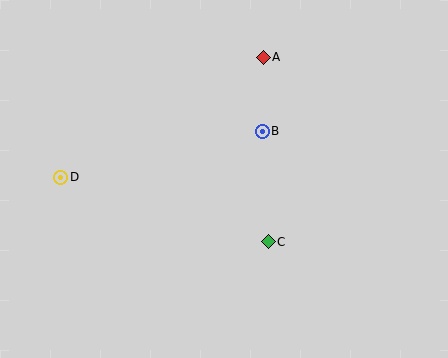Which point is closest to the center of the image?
Point B at (262, 131) is closest to the center.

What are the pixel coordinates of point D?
Point D is at (61, 177).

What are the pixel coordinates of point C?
Point C is at (268, 242).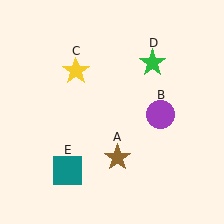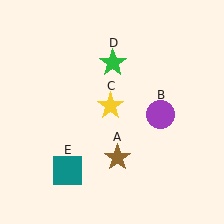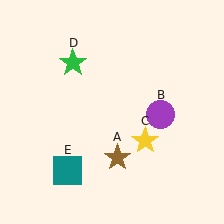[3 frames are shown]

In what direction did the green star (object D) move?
The green star (object D) moved left.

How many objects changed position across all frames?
2 objects changed position: yellow star (object C), green star (object D).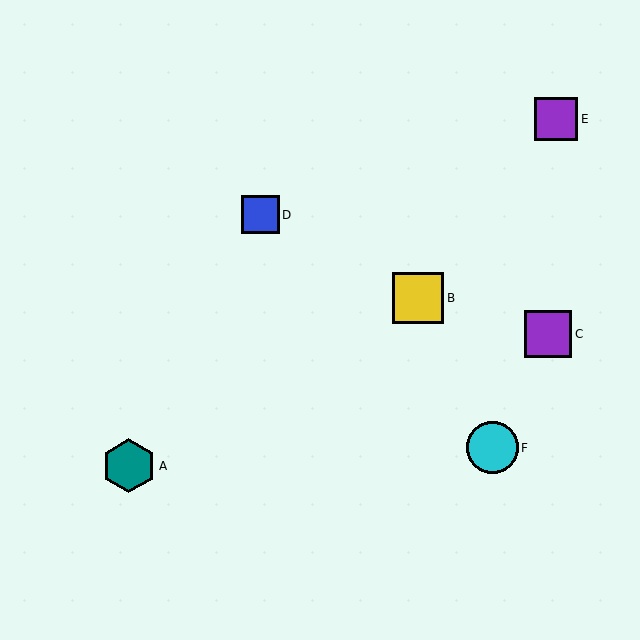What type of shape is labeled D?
Shape D is a blue square.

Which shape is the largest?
The teal hexagon (labeled A) is the largest.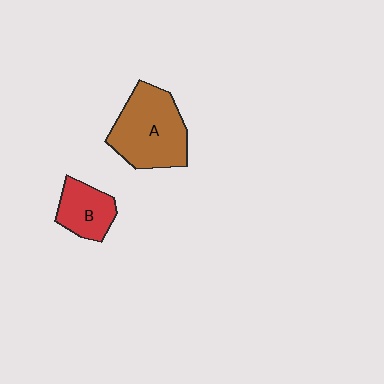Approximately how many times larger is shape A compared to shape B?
Approximately 1.9 times.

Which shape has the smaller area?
Shape B (red).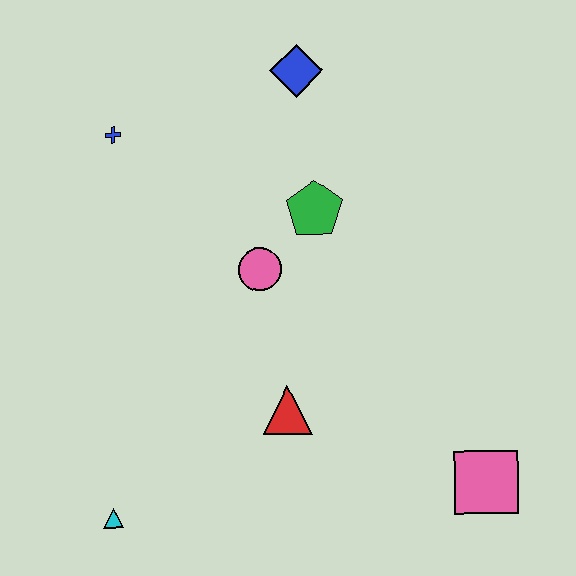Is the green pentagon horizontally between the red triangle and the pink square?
Yes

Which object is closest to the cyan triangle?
The red triangle is closest to the cyan triangle.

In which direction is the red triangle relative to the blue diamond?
The red triangle is below the blue diamond.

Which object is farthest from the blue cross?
The pink square is farthest from the blue cross.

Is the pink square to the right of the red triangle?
Yes